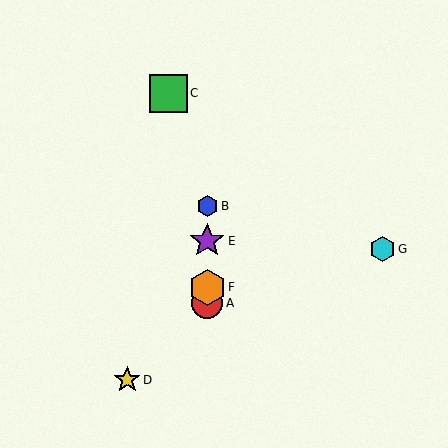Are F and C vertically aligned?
No, F is at x≈207 and C is at x≈168.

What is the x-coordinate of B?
Object B is at x≈207.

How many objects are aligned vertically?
4 objects (A, B, E, F) are aligned vertically.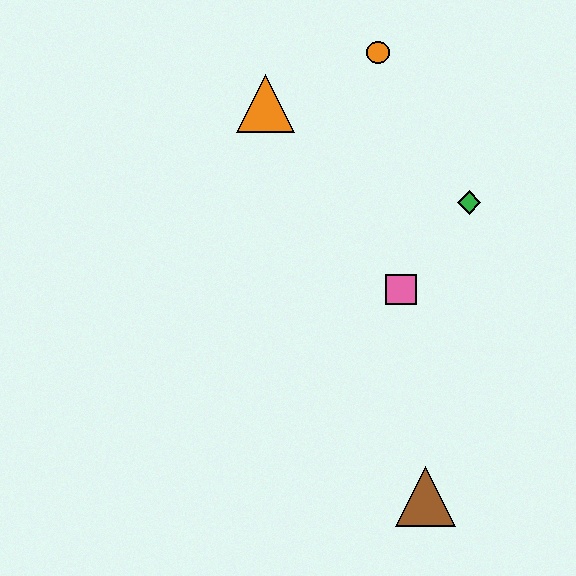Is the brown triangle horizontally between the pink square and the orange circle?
No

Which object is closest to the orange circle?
The orange triangle is closest to the orange circle.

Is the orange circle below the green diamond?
No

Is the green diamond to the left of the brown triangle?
No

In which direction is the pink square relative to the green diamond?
The pink square is below the green diamond.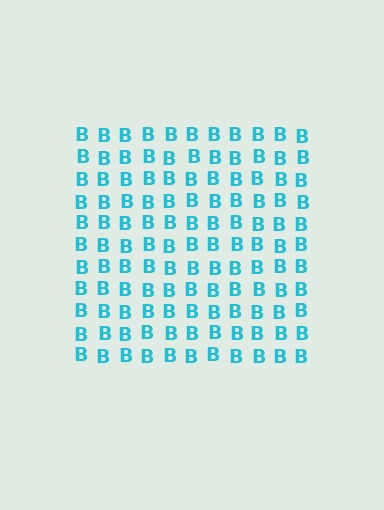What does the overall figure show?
The overall figure shows a square.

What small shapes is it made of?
It is made of small letter B's.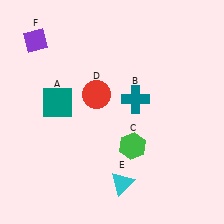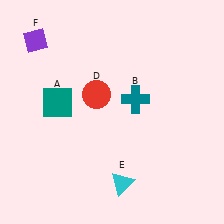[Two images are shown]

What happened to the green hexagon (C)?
The green hexagon (C) was removed in Image 2. It was in the bottom-right area of Image 1.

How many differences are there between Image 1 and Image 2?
There is 1 difference between the two images.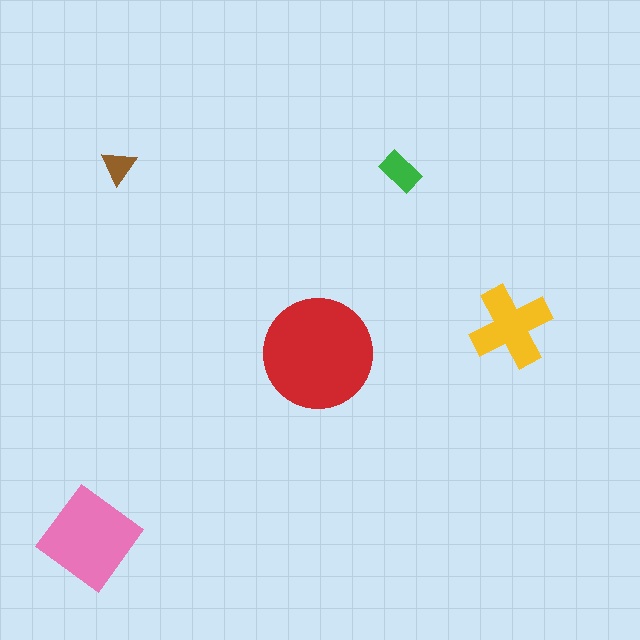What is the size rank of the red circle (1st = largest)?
1st.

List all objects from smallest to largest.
The brown triangle, the green rectangle, the yellow cross, the pink diamond, the red circle.